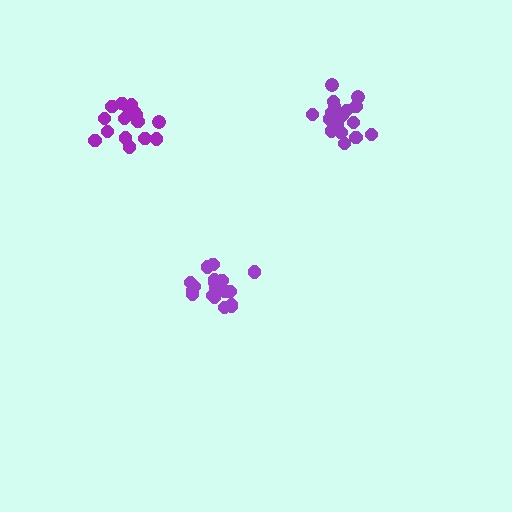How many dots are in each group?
Group 1: 17 dots, Group 2: 20 dots, Group 3: 19 dots (56 total).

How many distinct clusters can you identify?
There are 3 distinct clusters.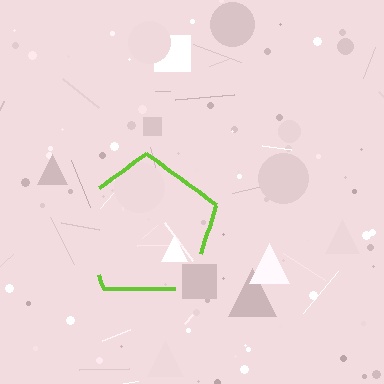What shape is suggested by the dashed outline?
The dashed outline suggests a pentagon.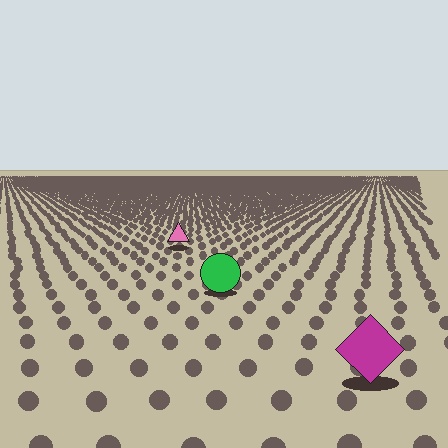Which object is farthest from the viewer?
The pink triangle is farthest from the viewer. It appears smaller and the ground texture around it is denser.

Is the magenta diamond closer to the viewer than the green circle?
Yes. The magenta diamond is closer — you can tell from the texture gradient: the ground texture is coarser near it.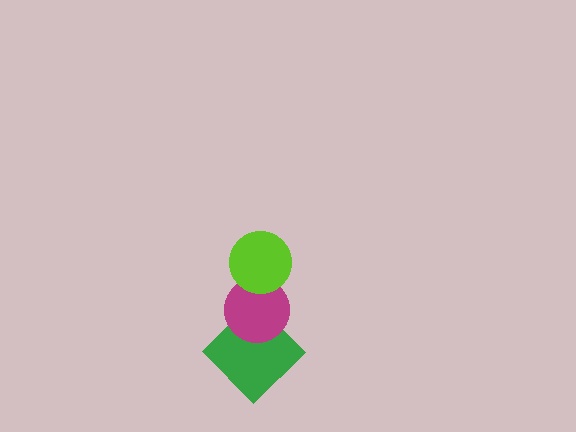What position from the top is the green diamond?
The green diamond is 3rd from the top.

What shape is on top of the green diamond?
The magenta circle is on top of the green diamond.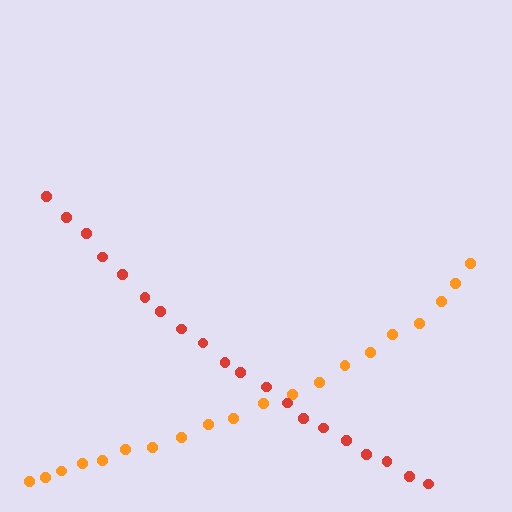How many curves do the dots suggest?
There are 2 distinct paths.